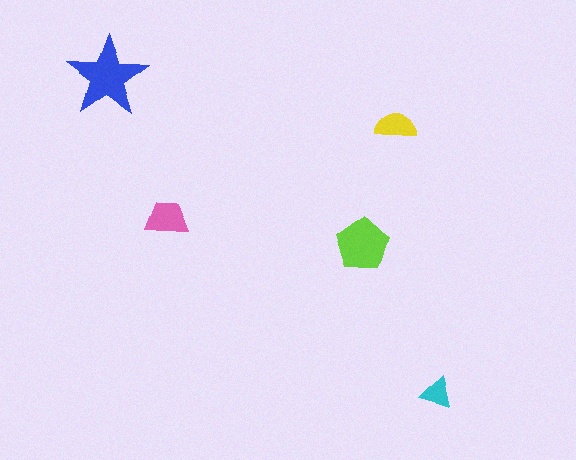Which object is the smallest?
The cyan triangle.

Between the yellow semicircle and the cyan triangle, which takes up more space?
The yellow semicircle.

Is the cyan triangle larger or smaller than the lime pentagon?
Smaller.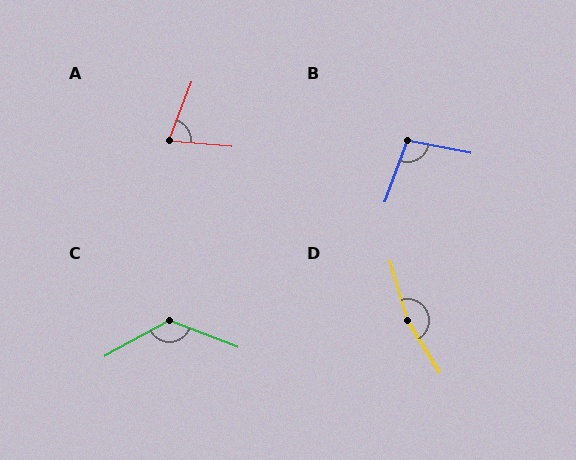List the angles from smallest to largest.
A (74°), B (99°), C (130°), D (165°).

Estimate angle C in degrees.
Approximately 130 degrees.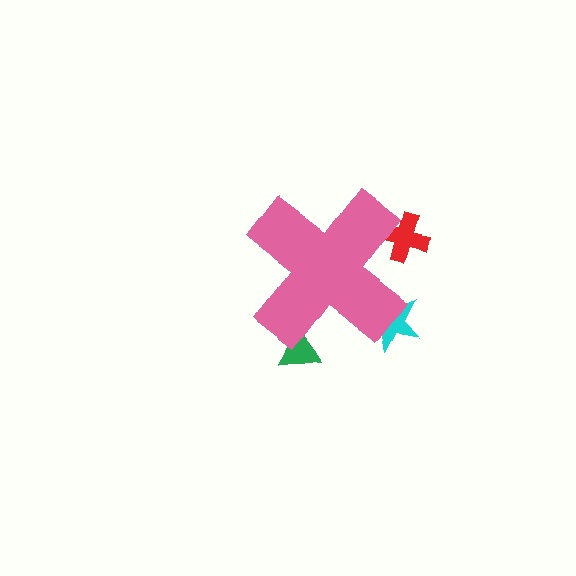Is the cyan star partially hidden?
Yes, the cyan star is partially hidden behind the pink cross.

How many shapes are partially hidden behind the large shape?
3 shapes are partially hidden.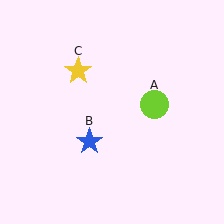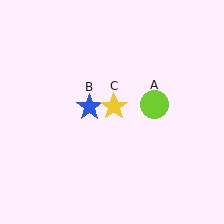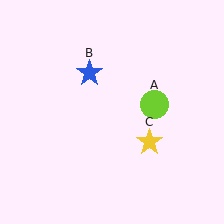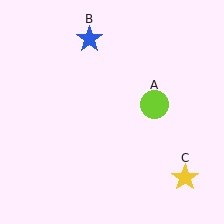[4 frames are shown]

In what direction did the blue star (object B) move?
The blue star (object B) moved up.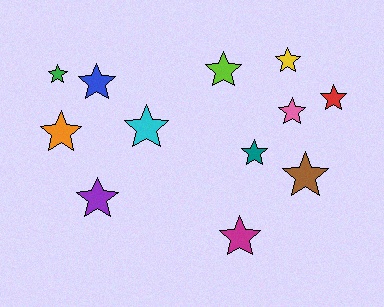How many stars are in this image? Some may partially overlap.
There are 12 stars.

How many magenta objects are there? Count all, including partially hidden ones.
There is 1 magenta object.